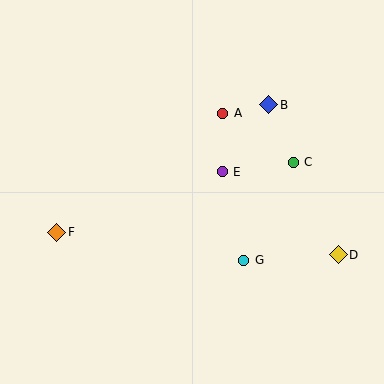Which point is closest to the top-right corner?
Point B is closest to the top-right corner.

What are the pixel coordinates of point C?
Point C is at (293, 162).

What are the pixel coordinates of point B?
Point B is at (269, 105).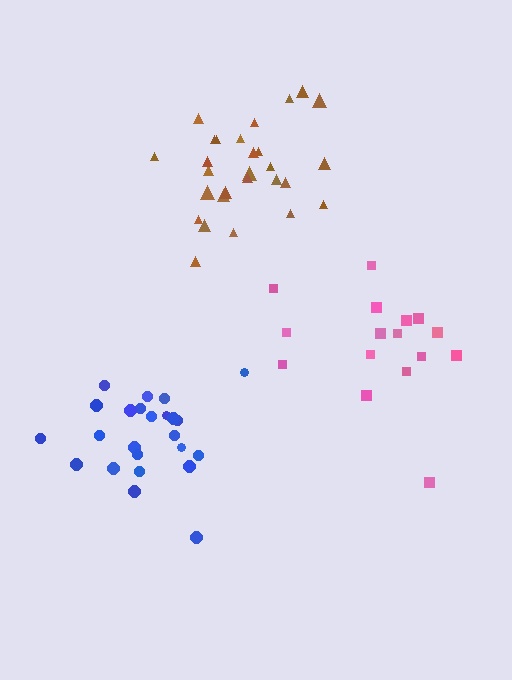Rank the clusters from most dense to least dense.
brown, blue, pink.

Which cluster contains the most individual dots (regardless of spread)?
Brown (28).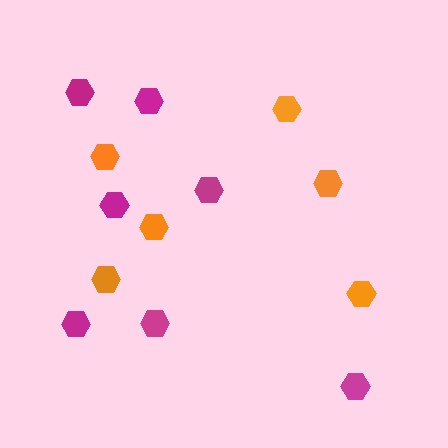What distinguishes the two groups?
There are 2 groups: one group of magenta hexagons (7) and one group of orange hexagons (6).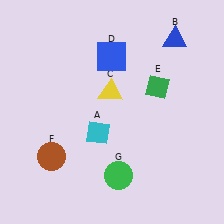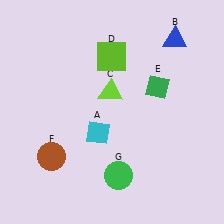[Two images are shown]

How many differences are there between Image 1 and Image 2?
There are 2 differences between the two images.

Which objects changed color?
C changed from yellow to lime. D changed from blue to lime.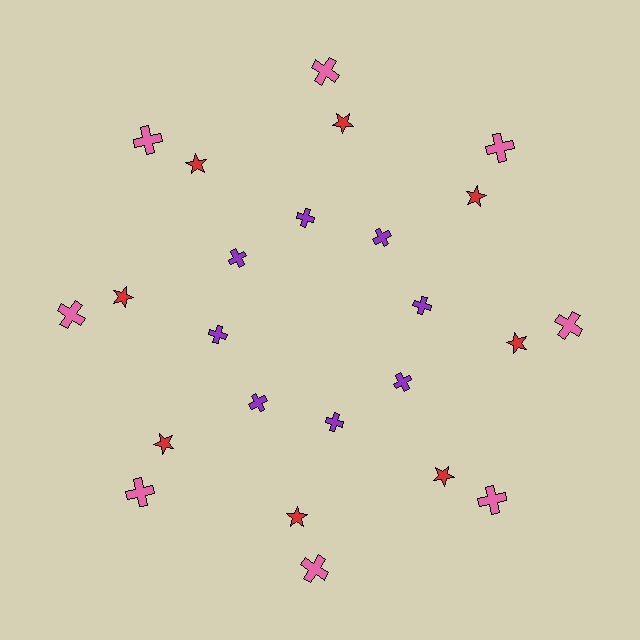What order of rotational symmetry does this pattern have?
This pattern has 8-fold rotational symmetry.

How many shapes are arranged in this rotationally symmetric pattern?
There are 24 shapes, arranged in 8 groups of 3.